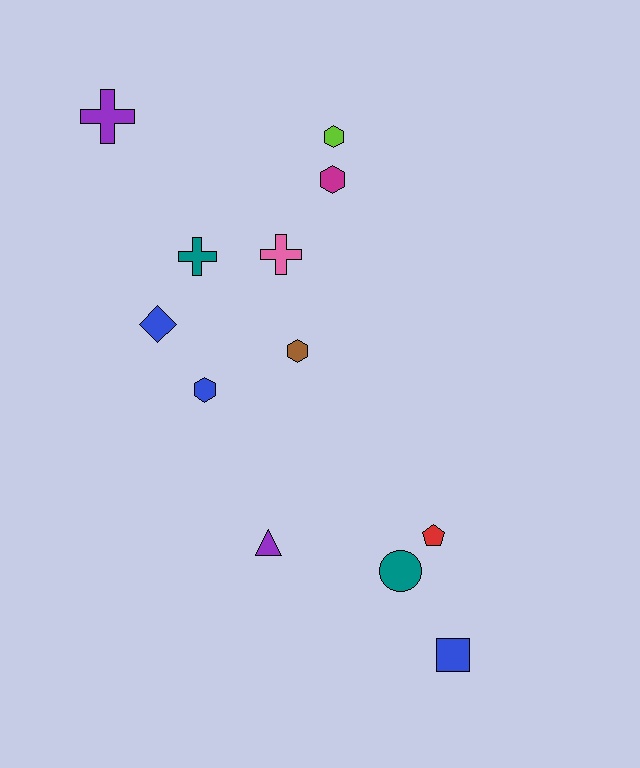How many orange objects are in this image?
There are no orange objects.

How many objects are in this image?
There are 12 objects.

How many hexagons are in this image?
There are 4 hexagons.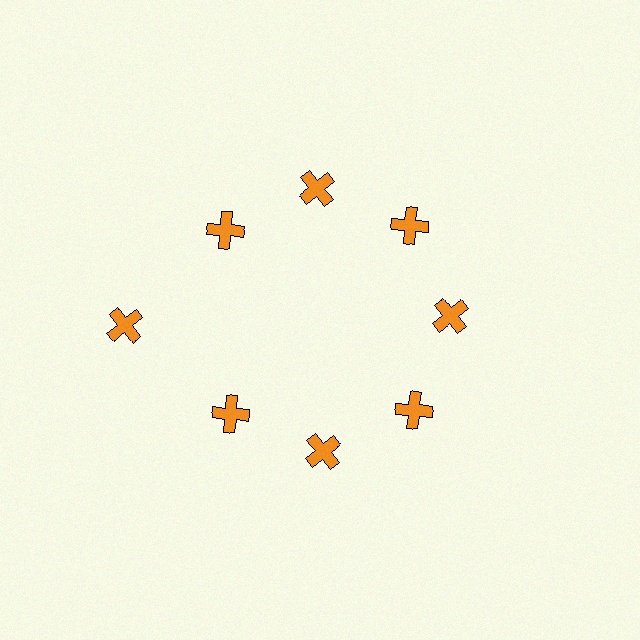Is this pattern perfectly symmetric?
No. The 8 orange crosses are arranged in a ring, but one element near the 9 o'clock position is pushed outward from the center, breaking the 8-fold rotational symmetry.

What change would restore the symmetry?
The symmetry would be restored by moving it inward, back onto the ring so that all 8 crosses sit at equal angles and equal distance from the center.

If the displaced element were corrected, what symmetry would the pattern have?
It would have 8-fold rotational symmetry — the pattern would map onto itself every 45 degrees.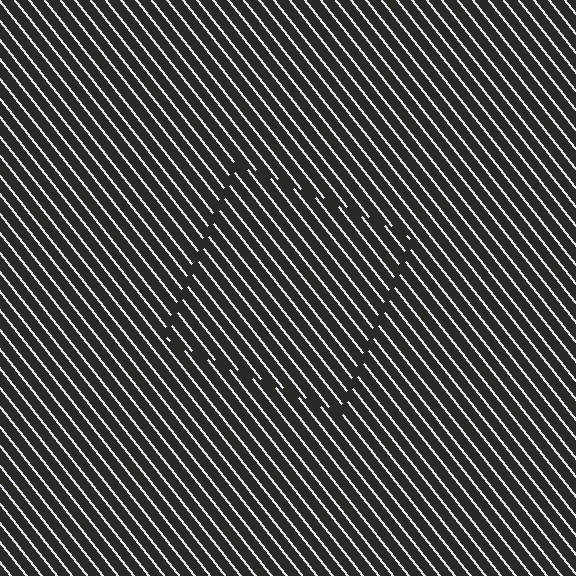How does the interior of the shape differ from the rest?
The interior of the shape contains the same grating, shifted by half a period — the contour is defined by the phase discontinuity where line-ends from the inner and outer gratings abut.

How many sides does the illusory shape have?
4 sides — the line-ends trace a square.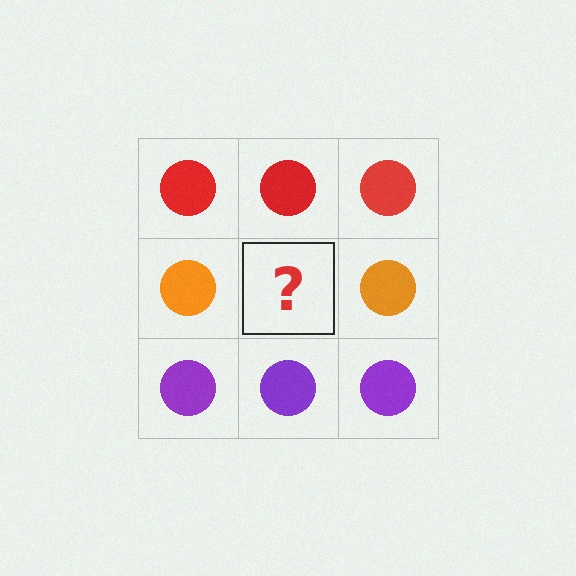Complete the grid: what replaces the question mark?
The question mark should be replaced with an orange circle.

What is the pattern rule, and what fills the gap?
The rule is that each row has a consistent color. The gap should be filled with an orange circle.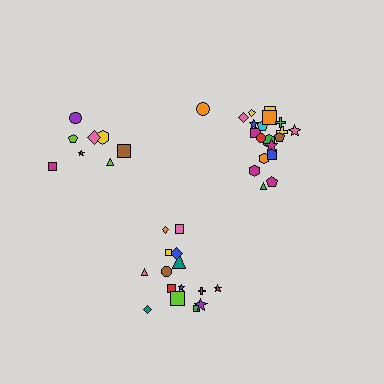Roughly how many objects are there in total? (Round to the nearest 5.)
Roughly 45 objects in total.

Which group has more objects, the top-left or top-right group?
The top-right group.